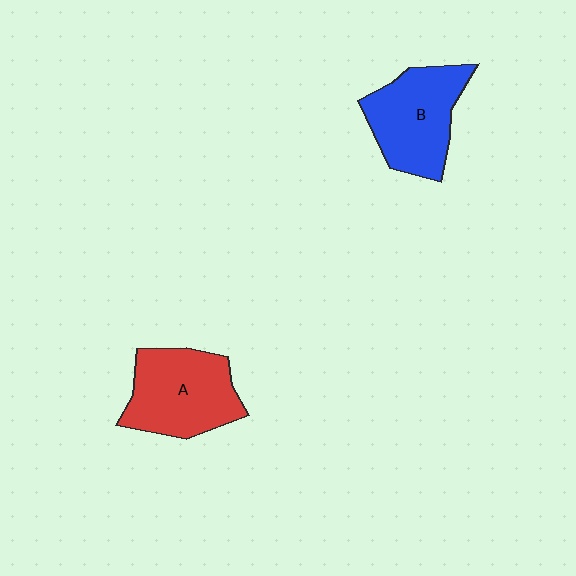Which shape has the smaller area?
Shape B (blue).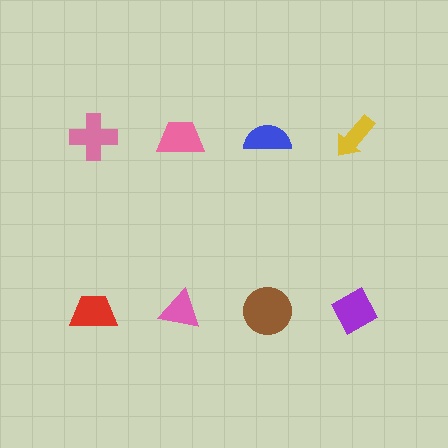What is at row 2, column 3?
A brown circle.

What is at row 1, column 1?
A pink cross.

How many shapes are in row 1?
4 shapes.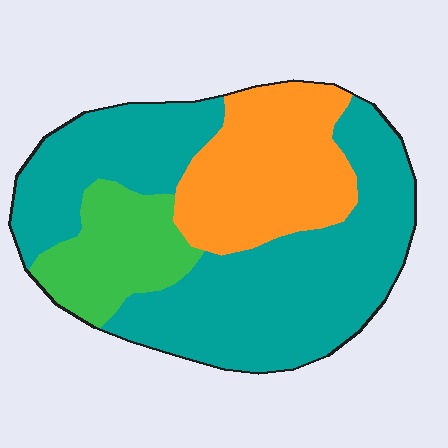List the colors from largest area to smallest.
From largest to smallest: teal, orange, green.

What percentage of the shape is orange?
Orange covers around 25% of the shape.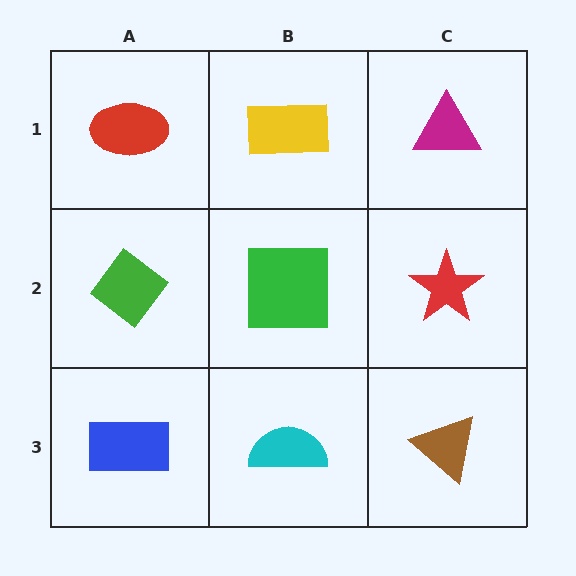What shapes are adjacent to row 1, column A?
A green diamond (row 2, column A), a yellow rectangle (row 1, column B).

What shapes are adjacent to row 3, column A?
A green diamond (row 2, column A), a cyan semicircle (row 3, column B).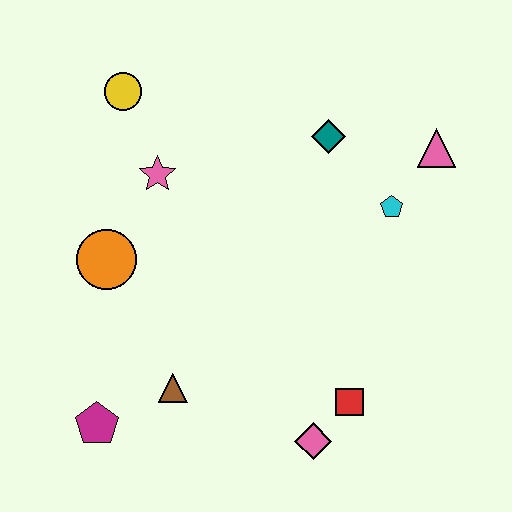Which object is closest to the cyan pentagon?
The pink triangle is closest to the cyan pentagon.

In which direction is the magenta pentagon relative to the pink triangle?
The magenta pentagon is to the left of the pink triangle.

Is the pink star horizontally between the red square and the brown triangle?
No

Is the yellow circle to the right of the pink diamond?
No